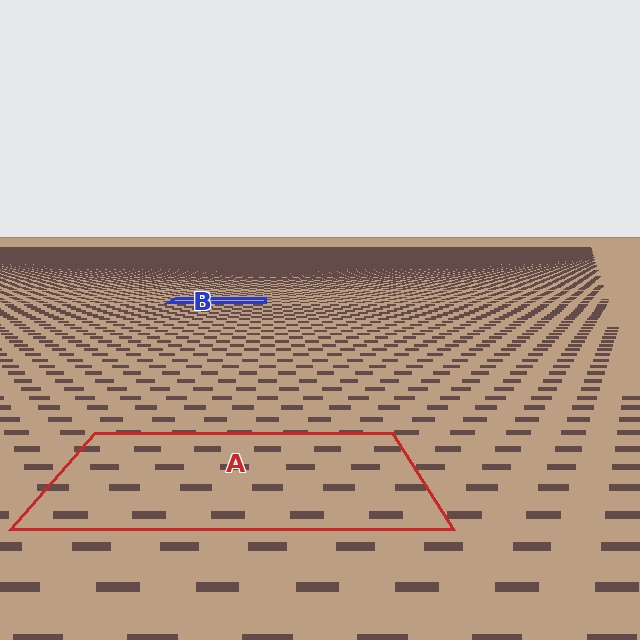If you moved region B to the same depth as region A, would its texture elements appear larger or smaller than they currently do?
They would appear larger. At a closer depth, the same texture elements are projected at a bigger on-screen size.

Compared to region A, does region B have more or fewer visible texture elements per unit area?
Region B has more texture elements per unit area — they are packed more densely because it is farther away.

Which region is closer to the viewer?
Region A is closer. The texture elements there are larger and more spread out.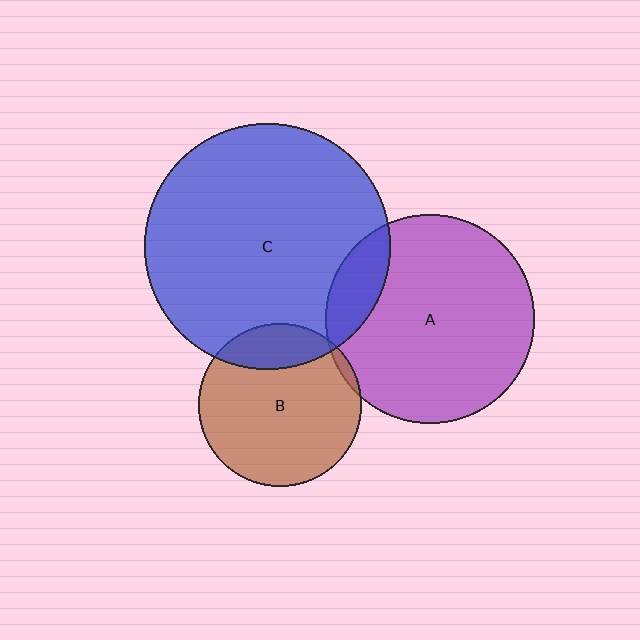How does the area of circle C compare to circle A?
Approximately 1.4 times.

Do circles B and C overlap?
Yes.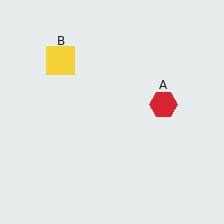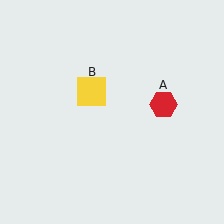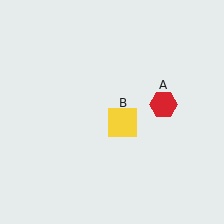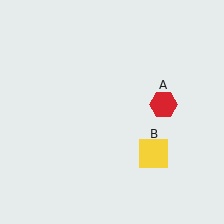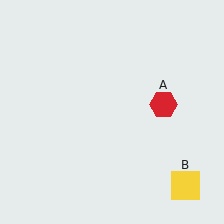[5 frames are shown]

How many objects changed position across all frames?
1 object changed position: yellow square (object B).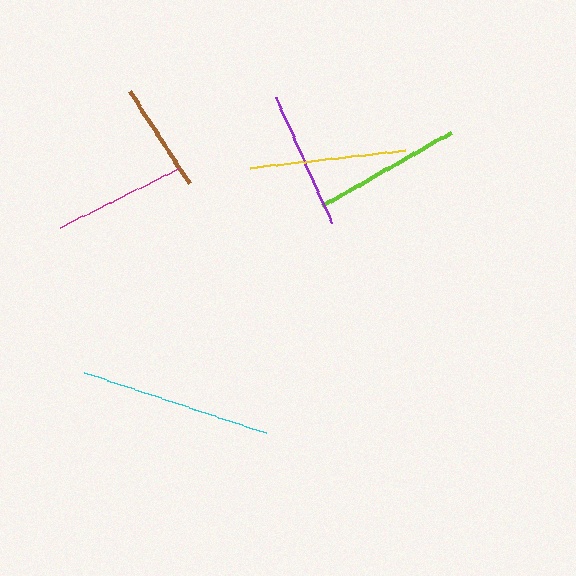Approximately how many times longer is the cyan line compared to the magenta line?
The cyan line is approximately 1.5 times the length of the magenta line.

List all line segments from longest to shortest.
From longest to shortest: cyan, yellow, lime, purple, magenta, brown.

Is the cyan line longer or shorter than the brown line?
The cyan line is longer than the brown line.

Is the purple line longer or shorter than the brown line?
The purple line is longer than the brown line.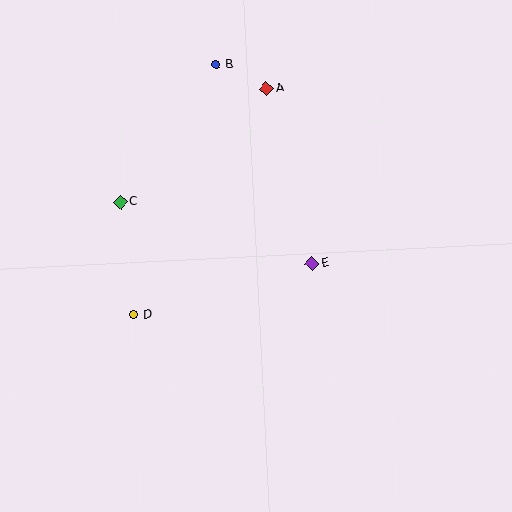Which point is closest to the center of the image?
Point E at (312, 263) is closest to the center.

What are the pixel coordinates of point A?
Point A is at (267, 89).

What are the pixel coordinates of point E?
Point E is at (312, 263).